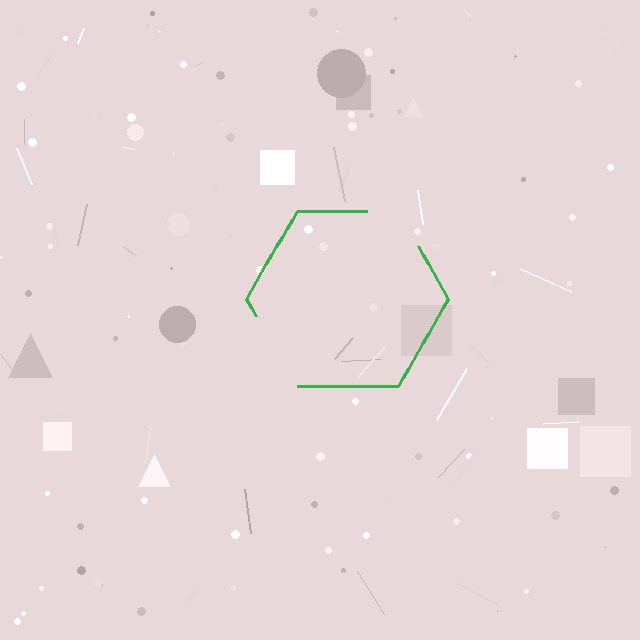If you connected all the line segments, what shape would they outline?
They would outline a hexagon.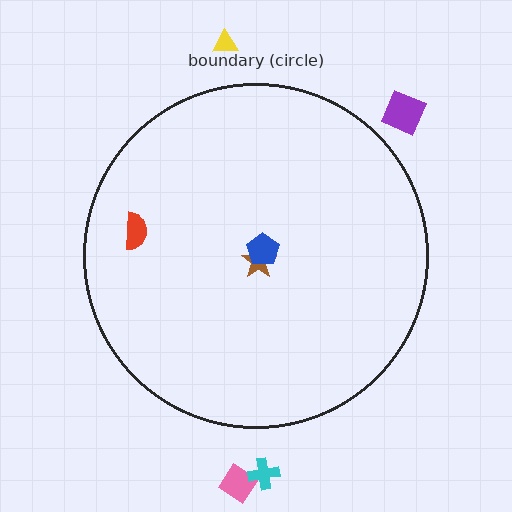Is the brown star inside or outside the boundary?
Inside.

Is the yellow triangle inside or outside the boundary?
Outside.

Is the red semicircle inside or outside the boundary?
Inside.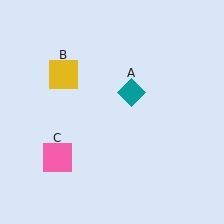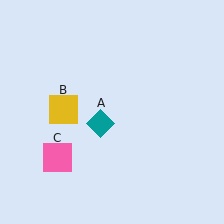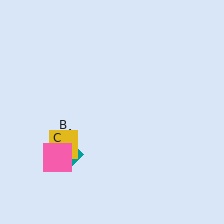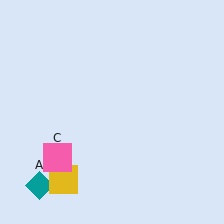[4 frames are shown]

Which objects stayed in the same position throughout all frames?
Pink square (object C) remained stationary.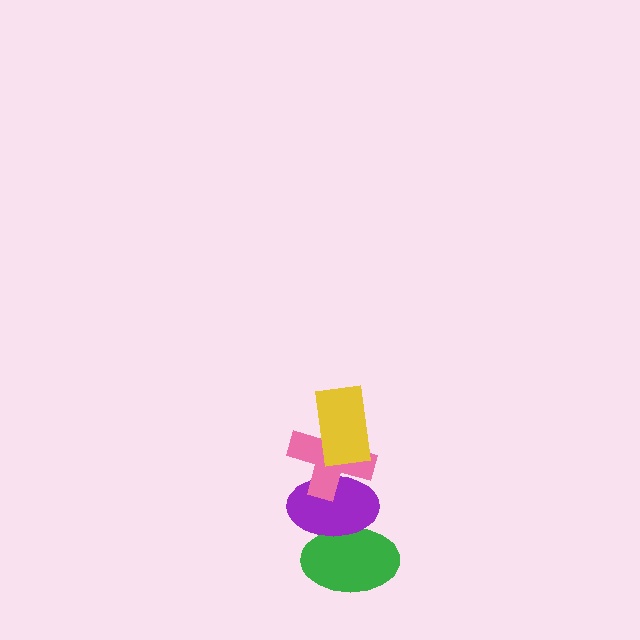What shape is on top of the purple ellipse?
The pink cross is on top of the purple ellipse.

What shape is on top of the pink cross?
The yellow rectangle is on top of the pink cross.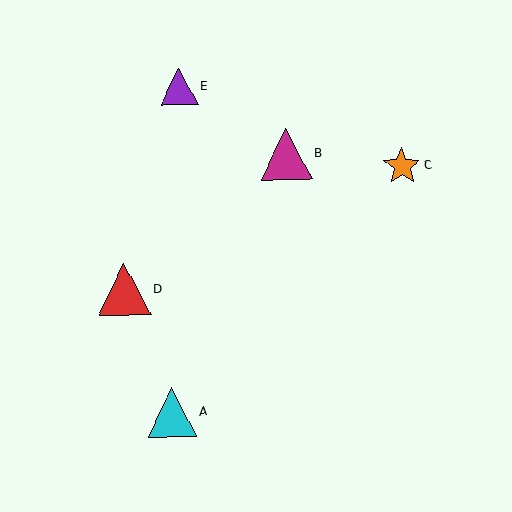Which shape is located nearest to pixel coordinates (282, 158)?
The magenta triangle (labeled B) at (286, 154) is nearest to that location.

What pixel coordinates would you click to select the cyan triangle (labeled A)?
Click at (172, 412) to select the cyan triangle A.